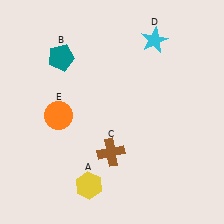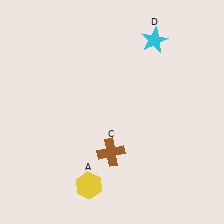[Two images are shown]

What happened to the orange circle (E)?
The orange circle (E) was removed in Image 2. It was in the bottom-left area of Image 1.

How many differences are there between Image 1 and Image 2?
There are 2 differences between the two images.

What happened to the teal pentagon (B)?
The teal pentagon (B) was removed in Image 2. It was in the top-left area of Image 1.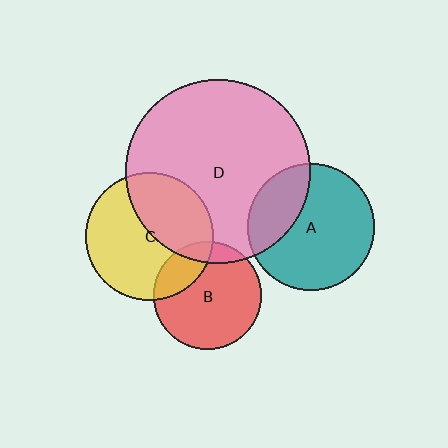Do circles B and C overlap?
Yes.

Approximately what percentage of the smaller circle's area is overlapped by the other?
Approximately 20%.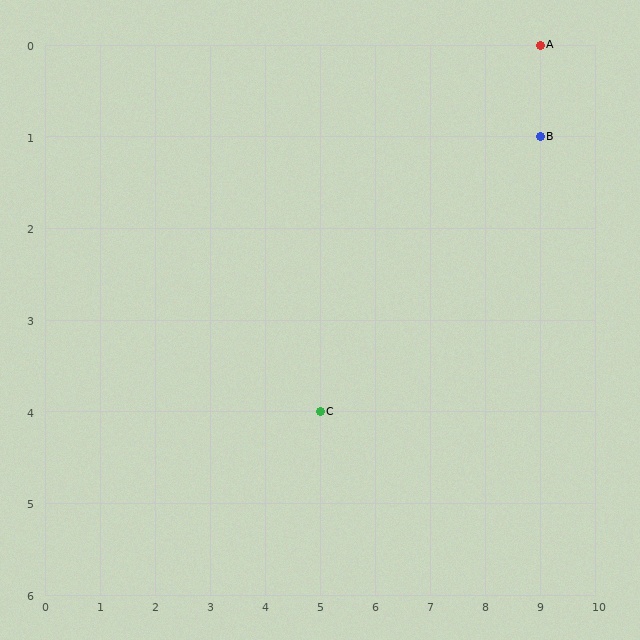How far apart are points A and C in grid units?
Points A and C are 4 columns and 4 rows apart (about 5.7 grid units diagonally).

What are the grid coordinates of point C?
Point C is at grid coordinates (5, 4).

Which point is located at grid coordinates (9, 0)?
Point A is at (9, 0).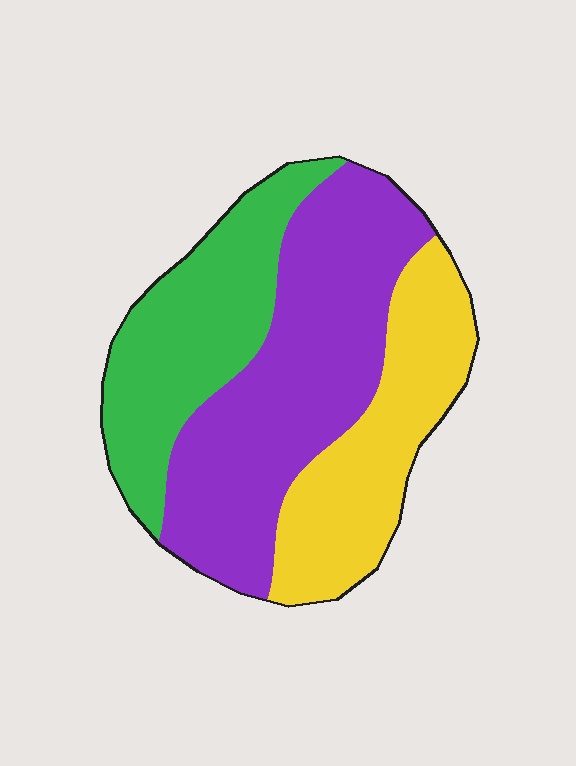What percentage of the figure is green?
Green takes up between a quarter and a half of the figure.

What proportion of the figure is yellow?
Yellow takes up between a sixth and a third of the figure.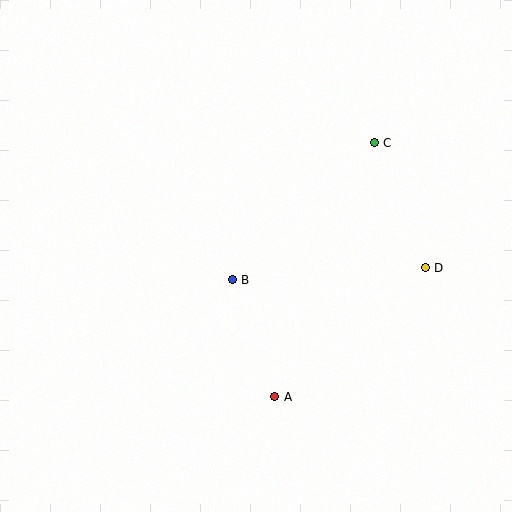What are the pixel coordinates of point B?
Point B is at (232, 280).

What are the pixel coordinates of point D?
Point D is at (425, 268).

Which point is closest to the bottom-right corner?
Point D is closest to the bottom-right corner.